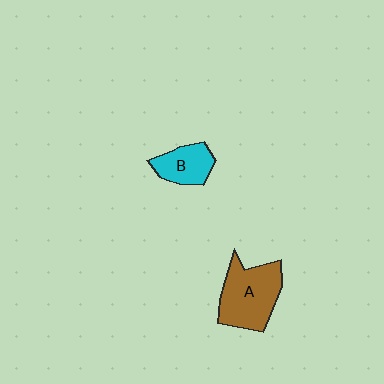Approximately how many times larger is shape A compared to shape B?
Approximately 1.8 times.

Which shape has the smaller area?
Shape B (cyan).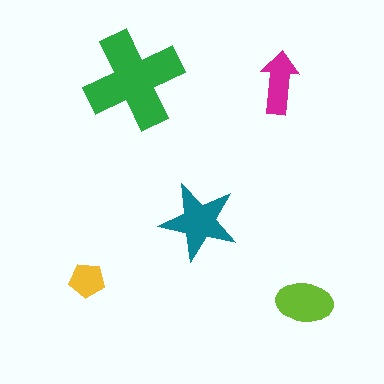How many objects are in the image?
There are 5 objects in the image.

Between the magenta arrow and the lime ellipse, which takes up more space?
The lime ellipse.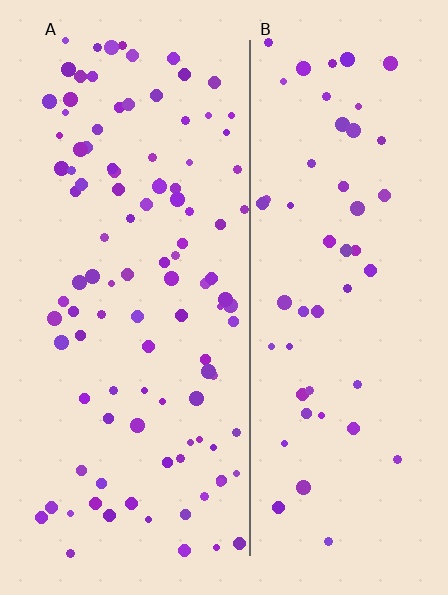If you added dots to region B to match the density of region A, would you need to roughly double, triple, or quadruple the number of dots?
Approximately double.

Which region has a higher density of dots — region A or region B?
A (the left).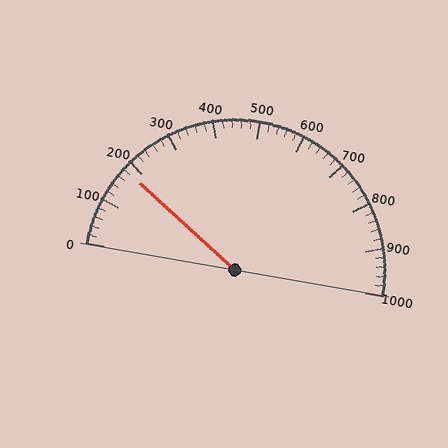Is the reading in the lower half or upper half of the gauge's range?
The reading is in the lower half of the range (0 to 1000).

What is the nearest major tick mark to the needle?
The nearest major tick mark is 200.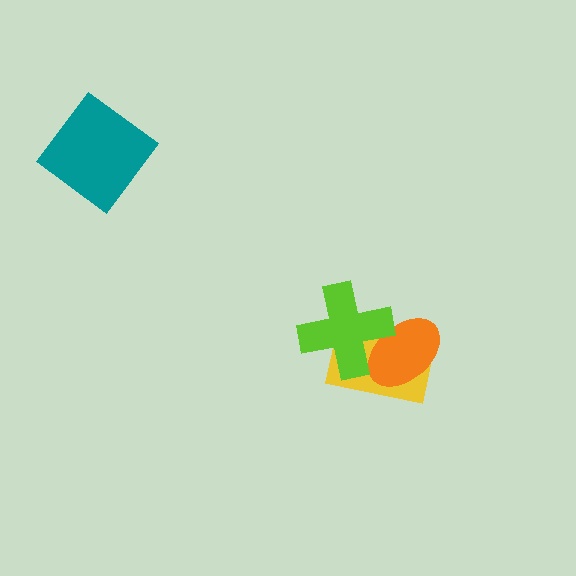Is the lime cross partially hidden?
No, no other shape covers it.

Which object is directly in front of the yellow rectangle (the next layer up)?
The orange ellipse is directly in front of the yellow rectangle.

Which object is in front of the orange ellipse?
The lime cross is in front of the orange ellipse.